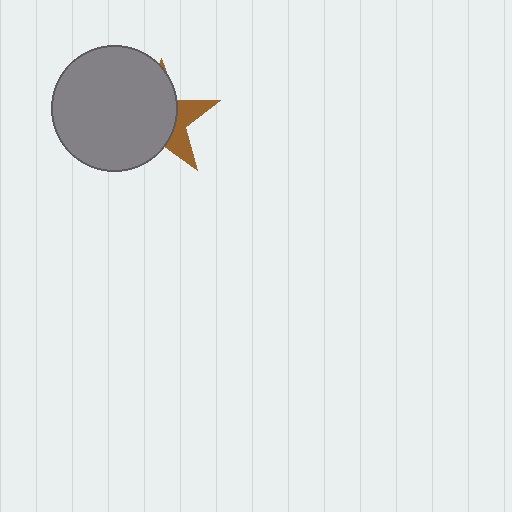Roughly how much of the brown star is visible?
A small part of it is visible (roughly 31%).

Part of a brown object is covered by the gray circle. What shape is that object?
It is a star.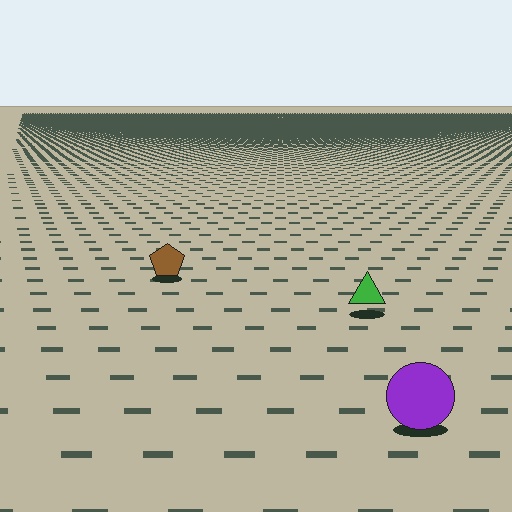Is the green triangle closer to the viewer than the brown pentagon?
Yes. The green triangle is closer — you can tell from the texture gradient: the ground texture is coarser near it.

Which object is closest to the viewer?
The purple circle is closest. The texture marks near it are larger and more spread out.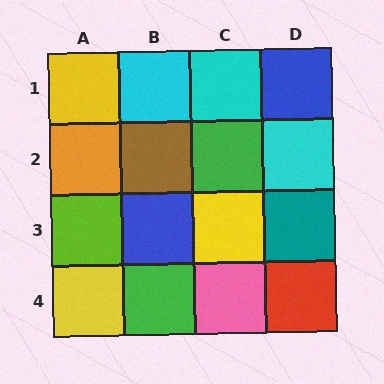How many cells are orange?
1 cell is orange.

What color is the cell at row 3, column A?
Lime.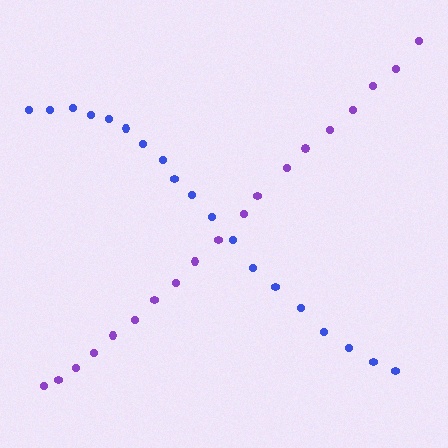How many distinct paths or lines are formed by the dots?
There are 2 distinct paths.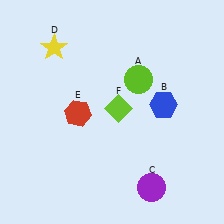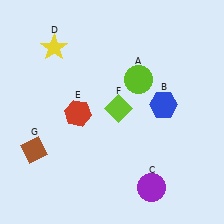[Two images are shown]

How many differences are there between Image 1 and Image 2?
There is 1 difference between the two images.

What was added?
A brown diamond (G) was added in Image 2.